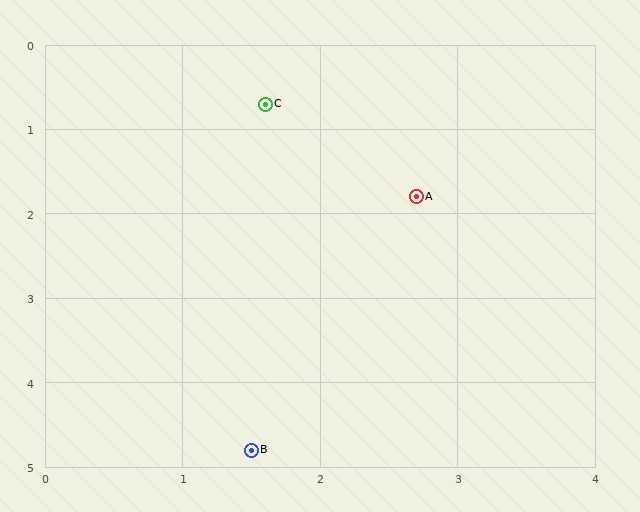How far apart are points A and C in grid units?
Points A and C are about 1.6 grid units apart.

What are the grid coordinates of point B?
Point B is at approximately (1.5, 4.8).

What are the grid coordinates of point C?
Point C is at approximately (1.6, 0.7).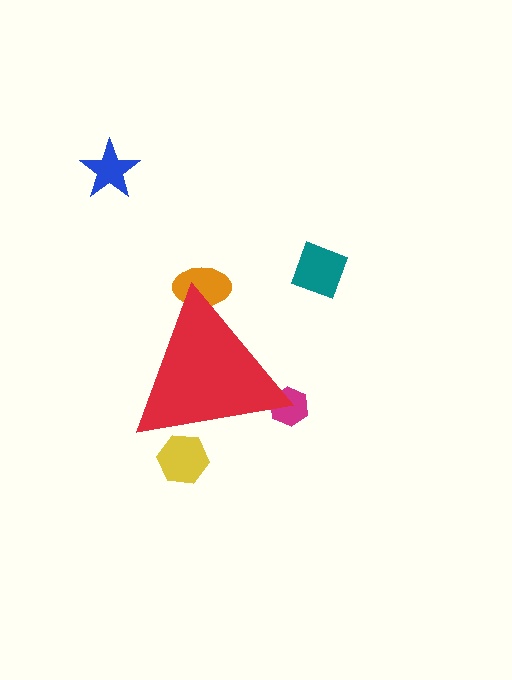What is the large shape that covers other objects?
A red triangle.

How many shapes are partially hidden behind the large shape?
3 shapes are partially hidden.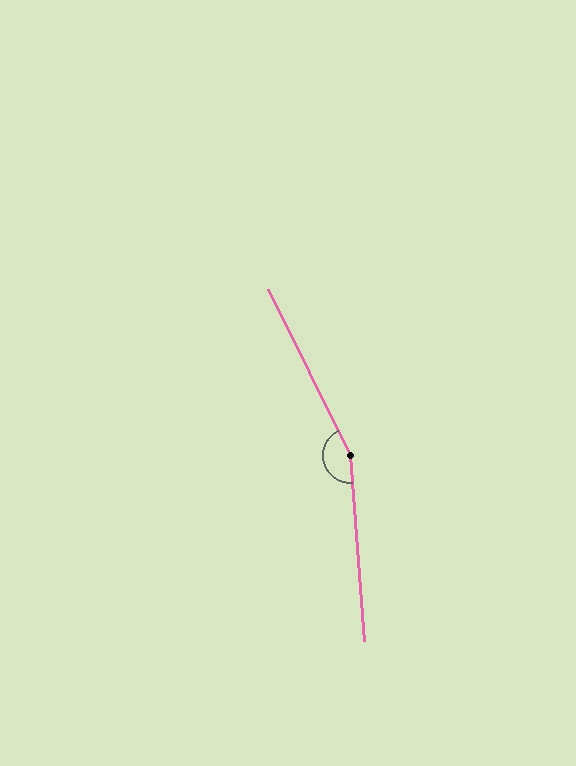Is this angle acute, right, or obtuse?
It is obtuse.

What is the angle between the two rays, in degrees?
Approximately 158 degrees.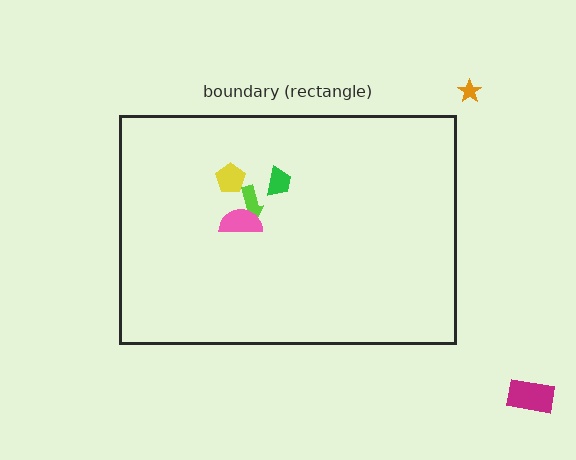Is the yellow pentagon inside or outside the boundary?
Inside.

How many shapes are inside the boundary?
4 inside, 2 outside.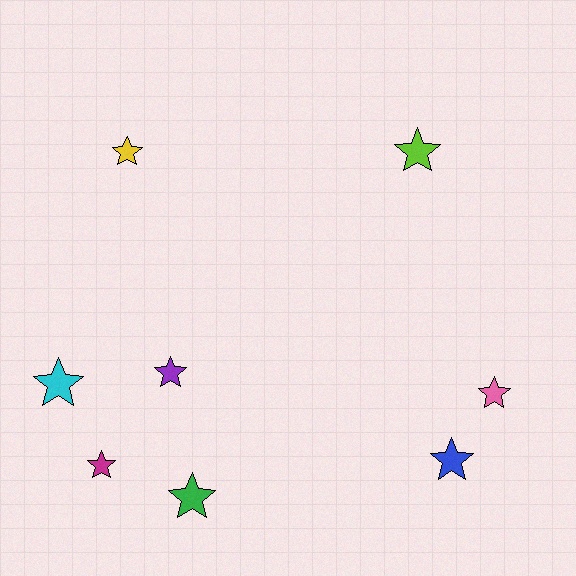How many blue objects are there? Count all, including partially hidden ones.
There is 1 blue object.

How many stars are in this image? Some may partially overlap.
There are 8 stars.